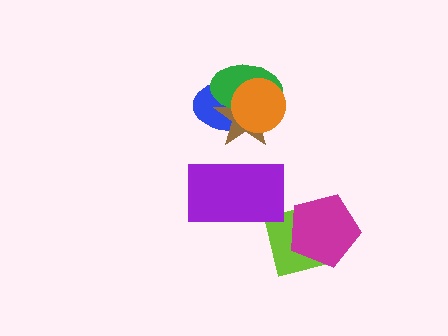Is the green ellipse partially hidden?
Yes, it is partially covered by another shape.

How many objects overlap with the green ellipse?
3 objects overlap with the green ellipse.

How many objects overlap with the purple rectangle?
1 object overlaps with the purple rectangle.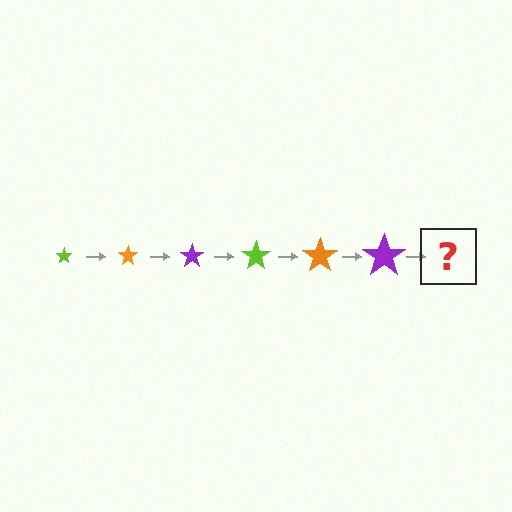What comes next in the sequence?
The next element should be a lime star, larger than the previous one.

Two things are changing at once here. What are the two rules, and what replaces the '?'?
The two rules are that the star grows larger each step and the color cycles through lime, orange, and purple. The '?' should be a lime star, larger than the previous one.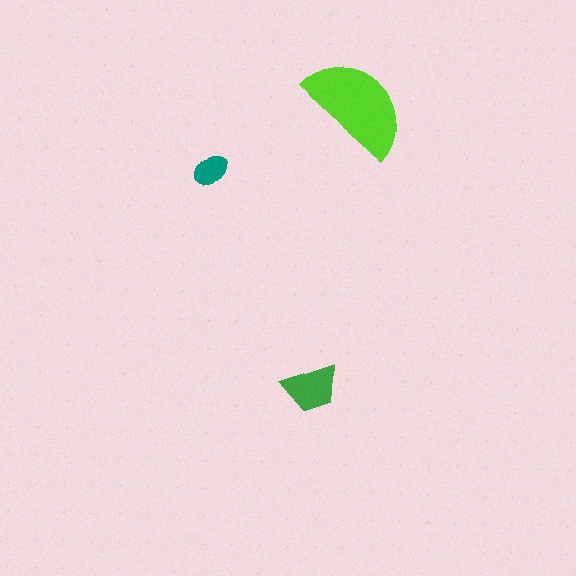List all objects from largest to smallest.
The lime semicircle, the green trapezoid, the teal ellipse.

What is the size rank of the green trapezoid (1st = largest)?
2nd.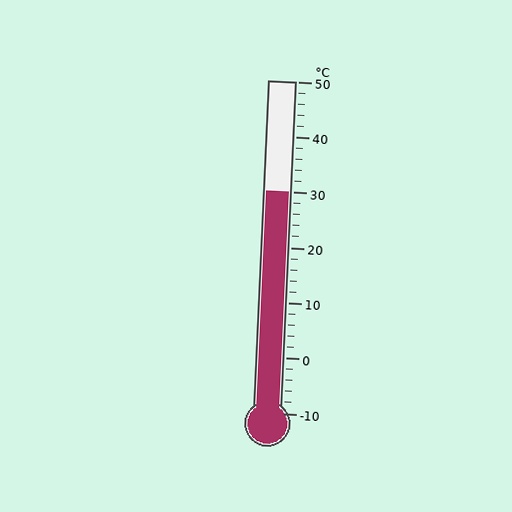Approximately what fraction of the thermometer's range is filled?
The thermometer is filled to approximately 65% of its range.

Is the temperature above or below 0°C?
The temperature is above 0°C.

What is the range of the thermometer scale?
The thermometer scale ranges from -10°C to 50°C.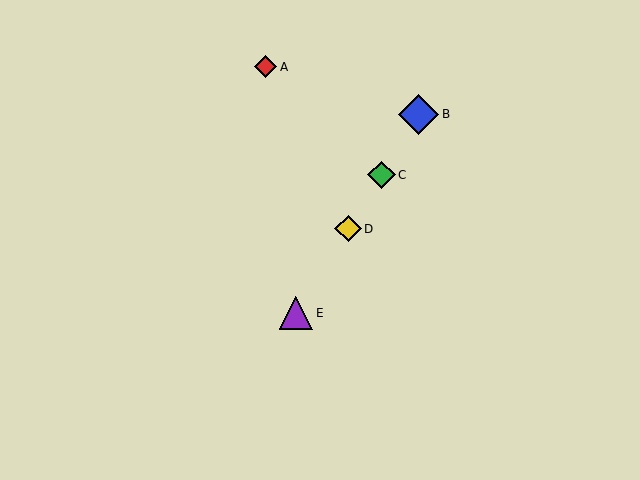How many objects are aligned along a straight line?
4 objects (B, C, D, E) are aligned along a straight line.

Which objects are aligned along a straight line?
Objects B, C, D, E are aligned along a straight line.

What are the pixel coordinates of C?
Object C is at (381, 175).